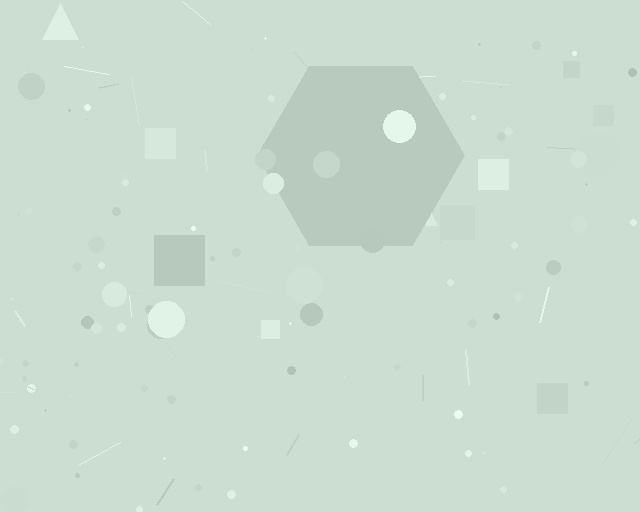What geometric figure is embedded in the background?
A hexagon is embedded in the background.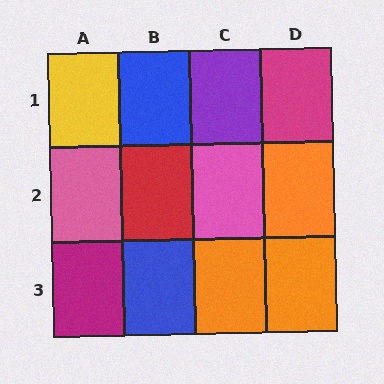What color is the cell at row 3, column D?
Orange.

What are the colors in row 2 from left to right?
Pink, red, pink, orange.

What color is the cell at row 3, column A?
Magenta.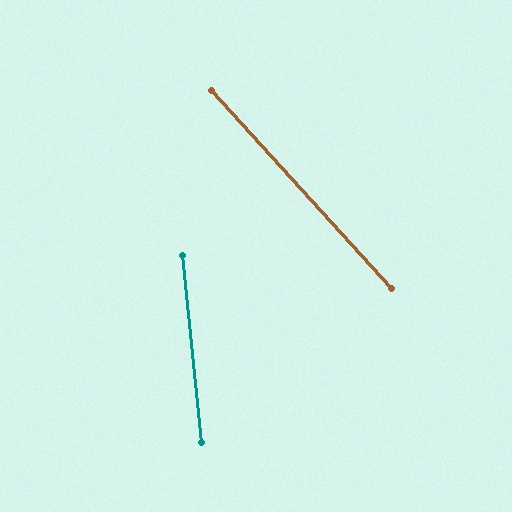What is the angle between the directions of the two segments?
Approximately 36 degrees.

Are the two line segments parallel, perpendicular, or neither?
Neither parallel nor perpendicular — they differ by about 36°.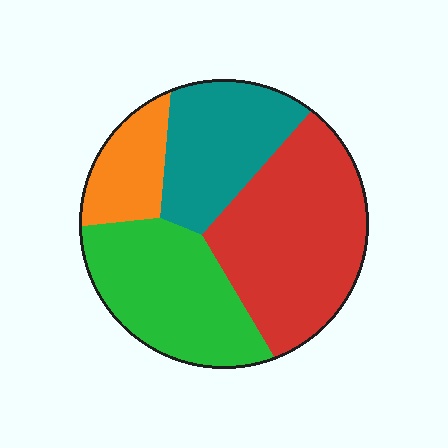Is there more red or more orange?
Red.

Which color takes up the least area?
Orange, at roughly 10%.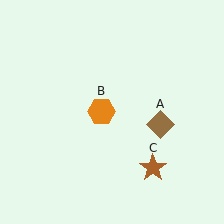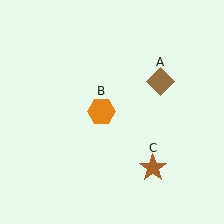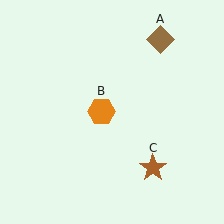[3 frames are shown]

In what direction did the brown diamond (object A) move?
The brown diamond (object A) moved up.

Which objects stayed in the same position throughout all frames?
Orange hexagon (object B) and brown star (object C) remained stationary.